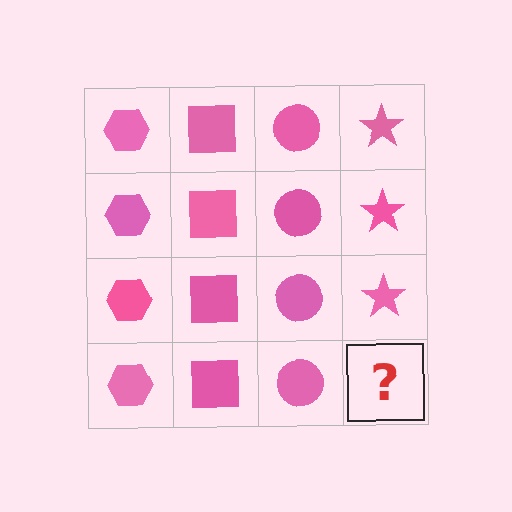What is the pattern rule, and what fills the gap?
The rule is that each column has a consistent shape. The gap should be filled with a pink star.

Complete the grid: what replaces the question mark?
The question mark should be replaced with a pink star.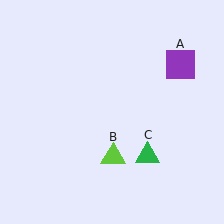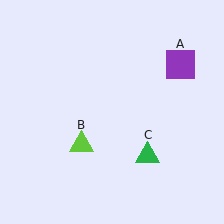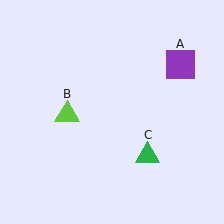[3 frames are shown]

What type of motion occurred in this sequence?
The lime triangle (object B) rotated clockwise around the center of the scene.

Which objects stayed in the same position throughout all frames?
Purple square (object A) and green triangle (object C) remained stationary.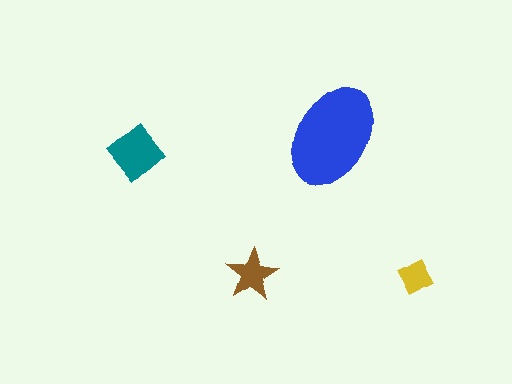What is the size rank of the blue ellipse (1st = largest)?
1st.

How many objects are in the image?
There are 4 objects in the image.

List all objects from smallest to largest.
The yellow square, the brown star, the teal diamond, the blue ellipse.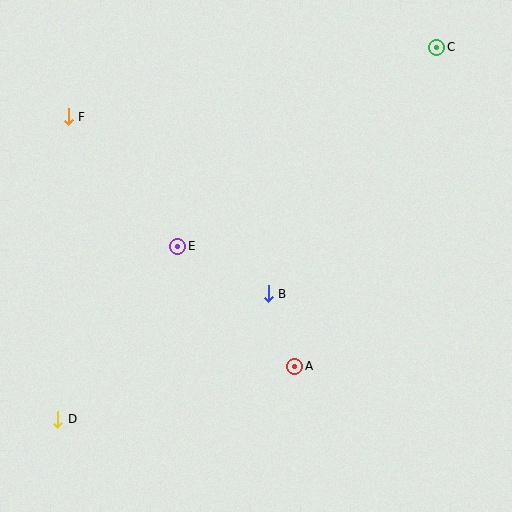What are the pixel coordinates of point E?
Point E is at (178, 246).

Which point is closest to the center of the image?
Point B at (268, 294) is closest to the center.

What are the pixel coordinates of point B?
Point B is at (268, 294).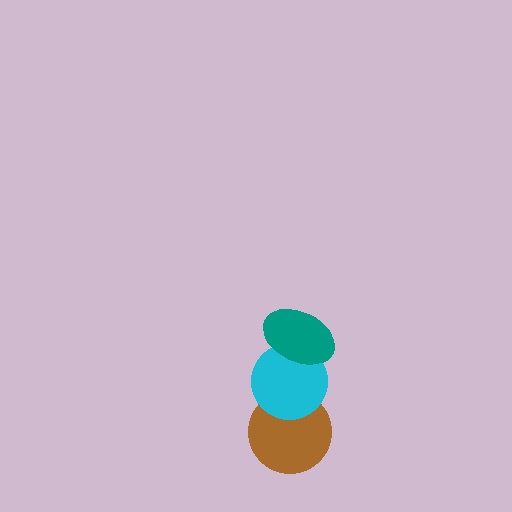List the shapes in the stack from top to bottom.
From top to bottom: the teal ellipse, the cyan circle, the brown circle.